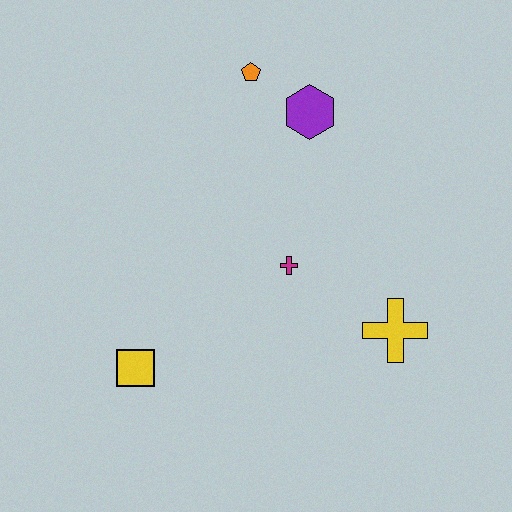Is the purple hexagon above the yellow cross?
Yes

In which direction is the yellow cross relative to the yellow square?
The yellow cross is to the right of the yellow square.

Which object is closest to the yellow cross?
The magenta cross is closest to the yellow cross.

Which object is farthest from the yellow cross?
The orange pentagon is farthest from the yellow cross.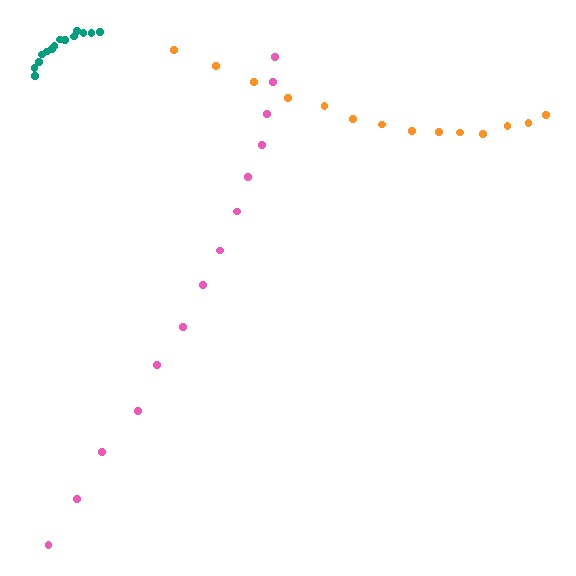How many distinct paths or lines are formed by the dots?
There are 3 distinct paths.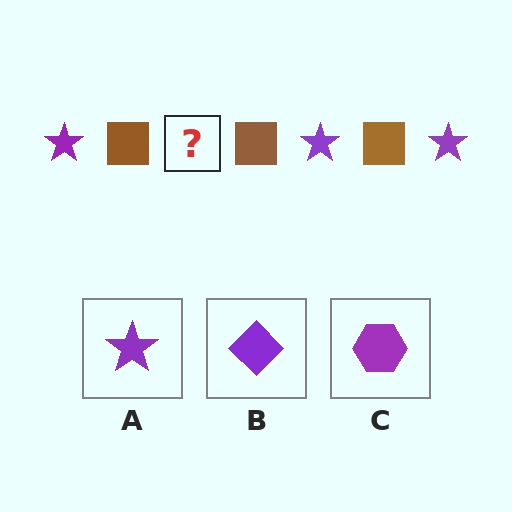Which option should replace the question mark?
Option A.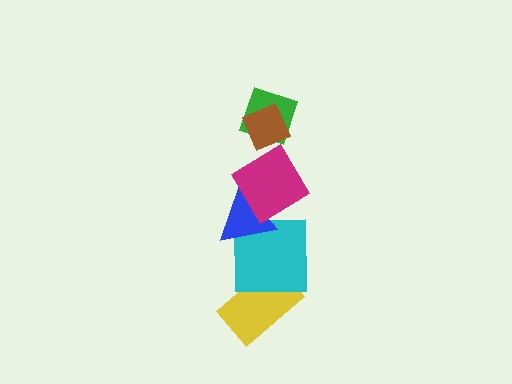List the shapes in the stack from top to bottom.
From top to bottom: the brown diamond, the green diamond, the magenta diamond, the blue triangle, the cyan square, the yellow rectangle.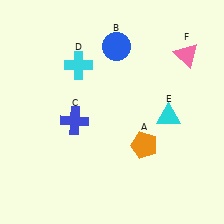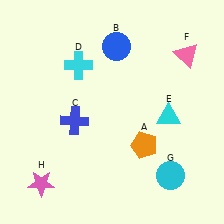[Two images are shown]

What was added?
A cyan circle (G), a pink star (H) were added in Image 2.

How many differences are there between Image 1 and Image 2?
There are 2 differences between the two images.